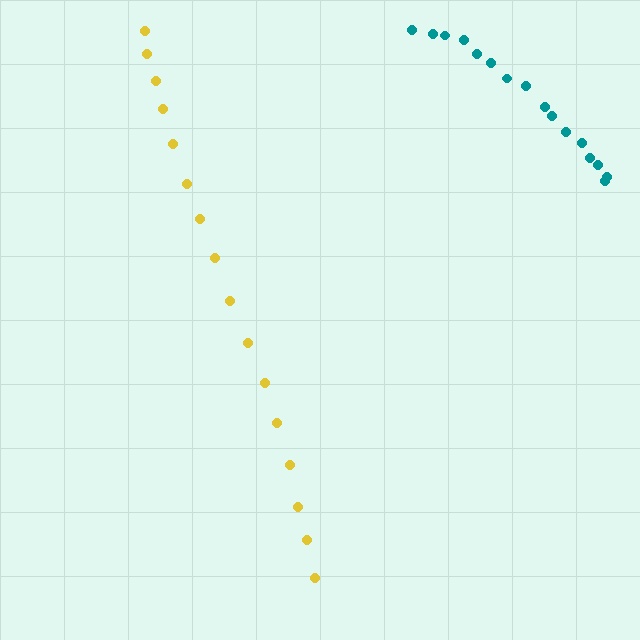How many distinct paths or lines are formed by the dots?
There are 2 distinct paths.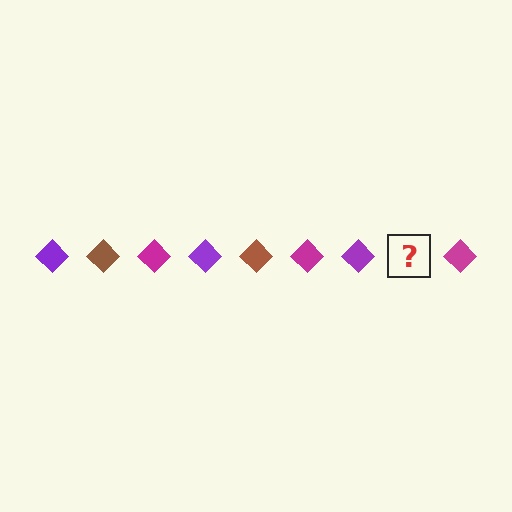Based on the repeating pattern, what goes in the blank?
The blank should be a brown diamond.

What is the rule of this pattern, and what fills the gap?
The rule is that the pattern cycles through purple, brown, magenta diamonds. The gap should be filled with a brown diamond.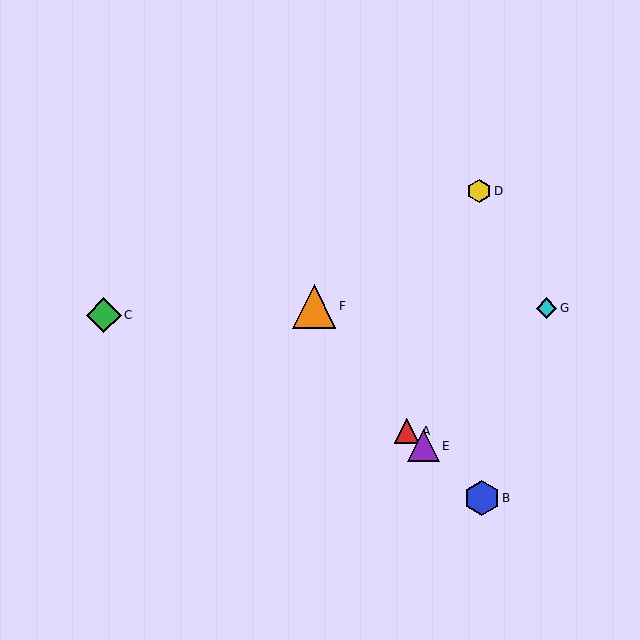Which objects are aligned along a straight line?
Objects A, B, E are aligned along a straight line.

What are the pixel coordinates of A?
Object A is at (407, 431).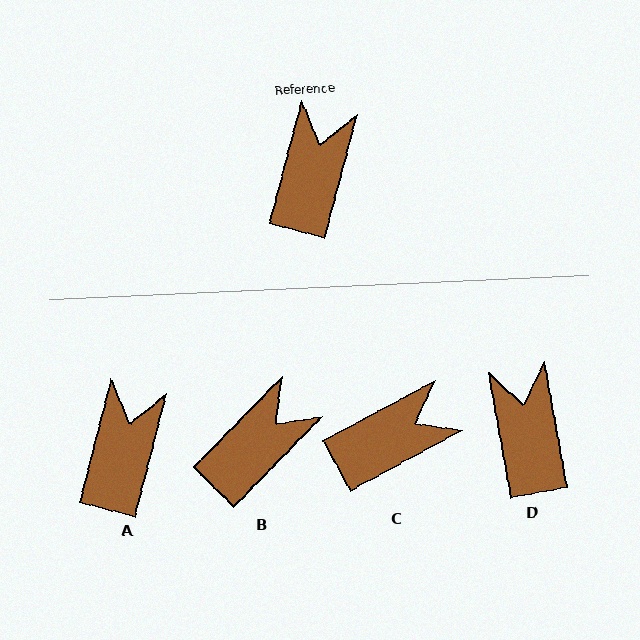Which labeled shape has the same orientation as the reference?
A.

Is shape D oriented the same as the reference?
No, it is off by about 25 degrees.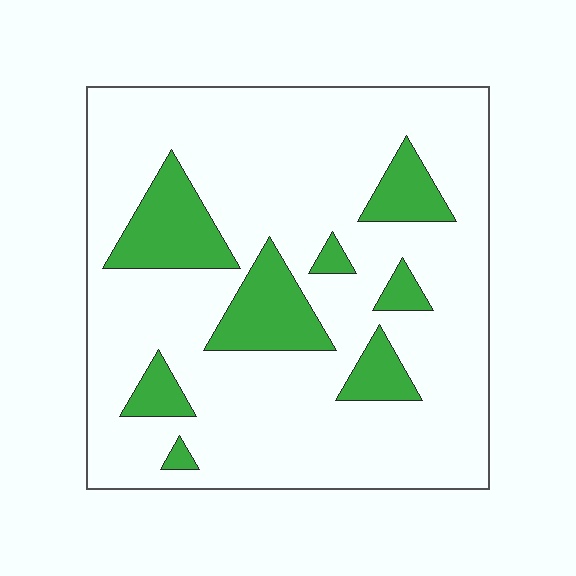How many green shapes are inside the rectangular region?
8.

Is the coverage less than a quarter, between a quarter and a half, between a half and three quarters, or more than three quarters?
Less than a quarter.